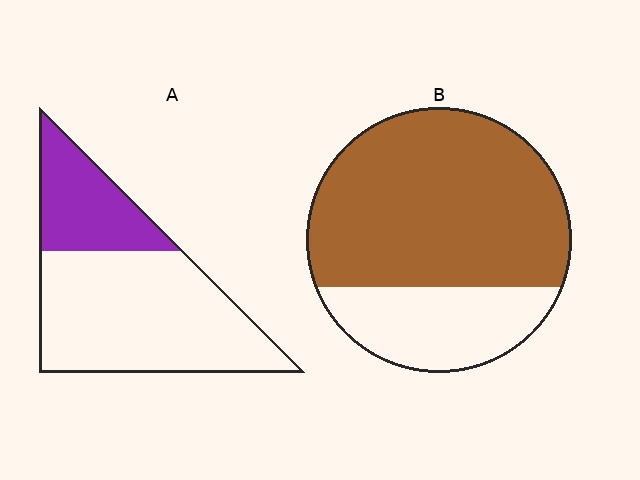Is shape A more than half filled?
No.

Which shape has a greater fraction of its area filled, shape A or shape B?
Shape B.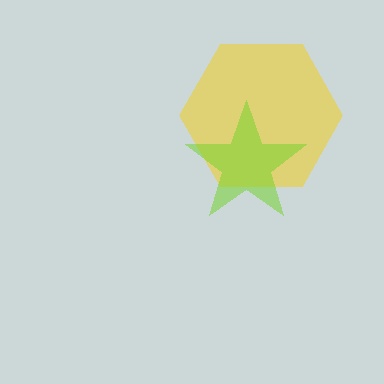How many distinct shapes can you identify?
There are 2 distinct shapes: a yellow hexagon, a lime star.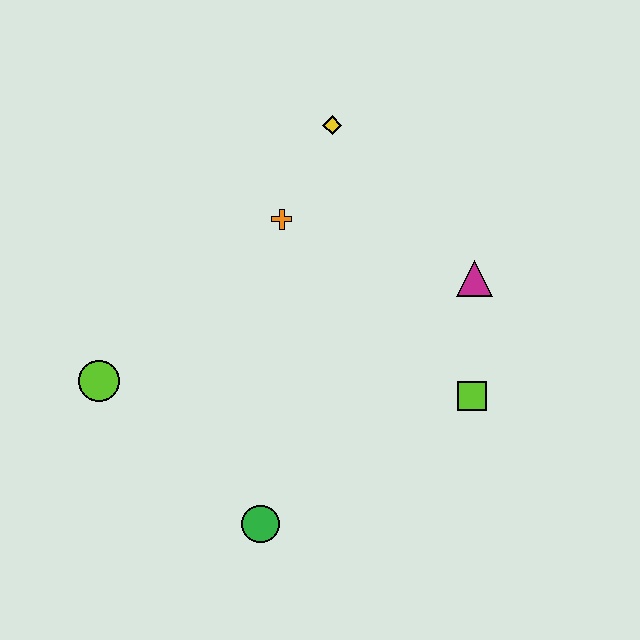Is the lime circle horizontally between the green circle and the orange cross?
No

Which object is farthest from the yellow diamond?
The green circle is farthest from the yellow diamond.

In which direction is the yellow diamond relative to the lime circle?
The yellow diamond is above the lime circle.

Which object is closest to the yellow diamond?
The orange cross is closest to the yellow diamond.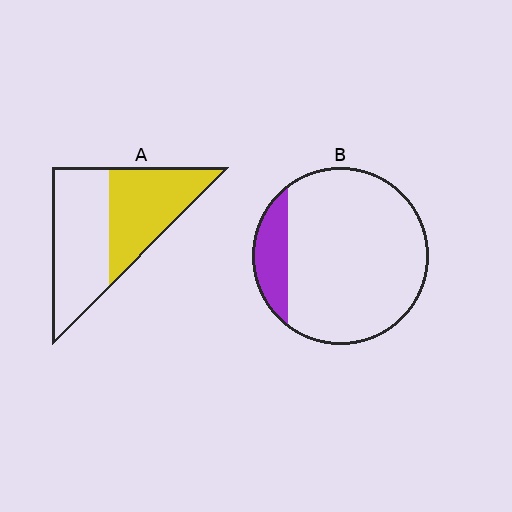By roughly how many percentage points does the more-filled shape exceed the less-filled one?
By roughly 30 percentage points (A over B).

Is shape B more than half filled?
No.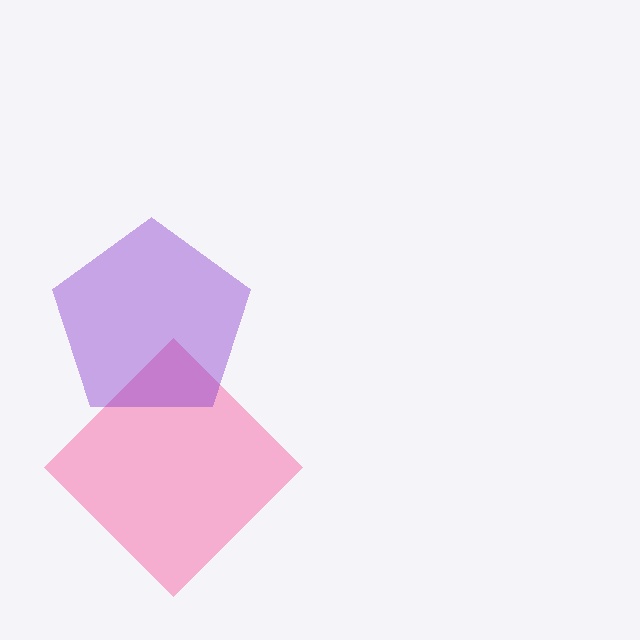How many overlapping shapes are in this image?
There are 2 overlapping shapes in the image.